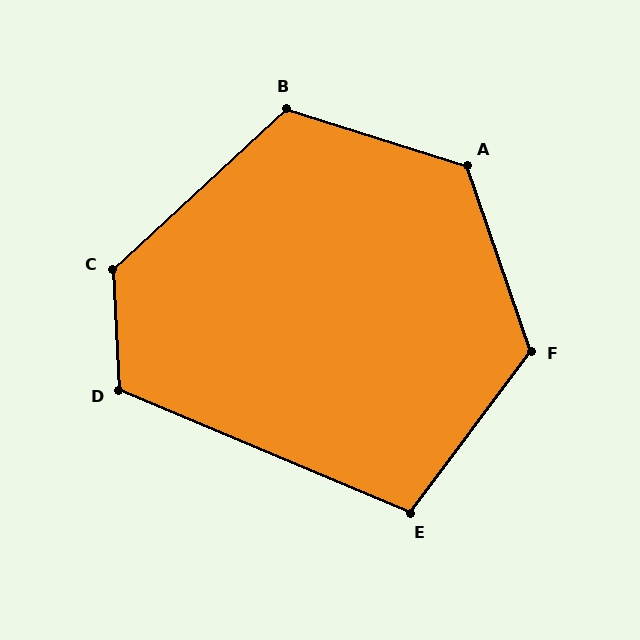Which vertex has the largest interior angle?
C, at approximately 130 degrees.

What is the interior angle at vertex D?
Approximately 116 degrees (obtuse).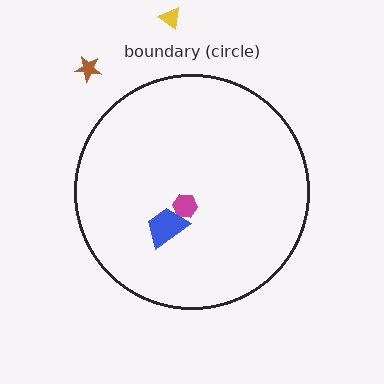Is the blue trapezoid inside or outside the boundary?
Inside.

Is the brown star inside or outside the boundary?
Outside.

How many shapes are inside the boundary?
2 inside, 2 outside.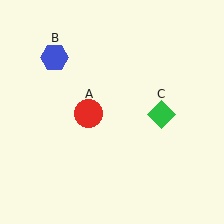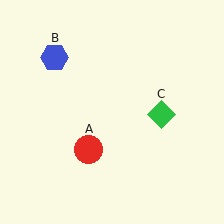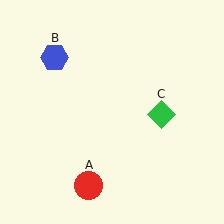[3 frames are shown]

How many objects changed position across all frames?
1 object changed position: red circle (object A).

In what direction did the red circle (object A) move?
The red circle (object A) moved down.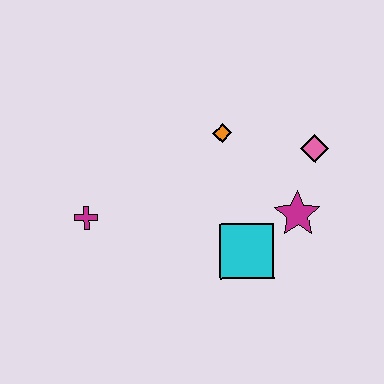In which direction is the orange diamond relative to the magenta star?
The orange diamond is above the magenta star.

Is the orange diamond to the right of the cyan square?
No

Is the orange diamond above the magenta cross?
Yes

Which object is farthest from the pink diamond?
The magenta cross is farthest from the pink diamond.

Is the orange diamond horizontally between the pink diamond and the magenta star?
No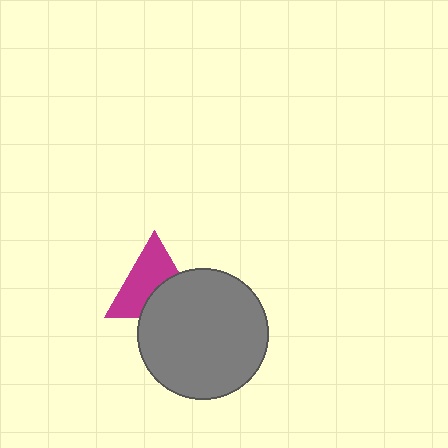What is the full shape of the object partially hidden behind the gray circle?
The partially hidden object is a magenta triangle.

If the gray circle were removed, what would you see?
You would see the complete magenta triangle.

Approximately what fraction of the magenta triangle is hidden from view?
Roughly 40% of the magenta triangle is hidden behind the gray circle.